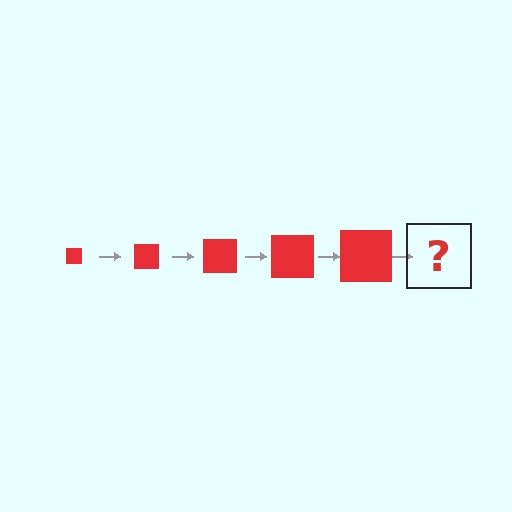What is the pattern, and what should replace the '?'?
The pattern is that the square gets progressively larger each step. The '?' should be a red square, larger than the previous one.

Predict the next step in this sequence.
The next step is a red square, larger than the previous one.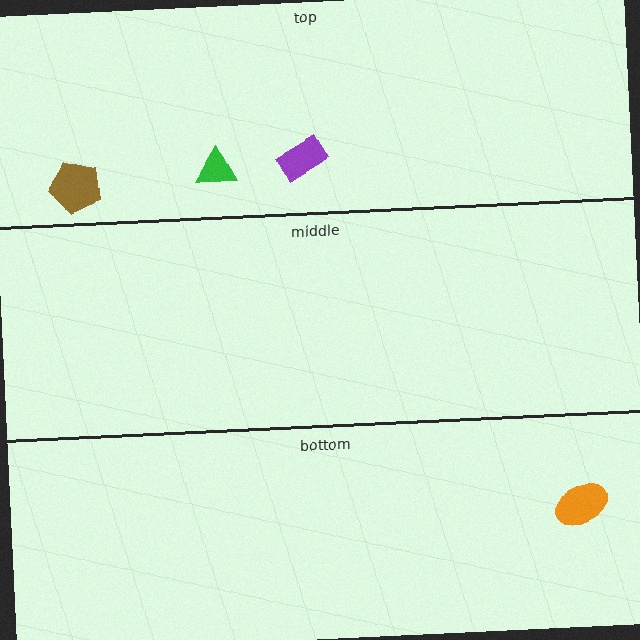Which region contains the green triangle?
The top region.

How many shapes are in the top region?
3.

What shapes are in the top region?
The brown pentagon, the purple rectangle, the green triangle.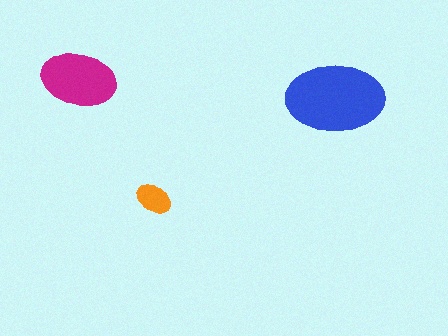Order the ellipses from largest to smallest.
the blue one, the magenta one, the orange one.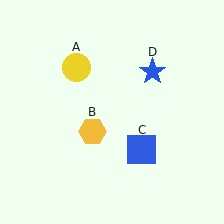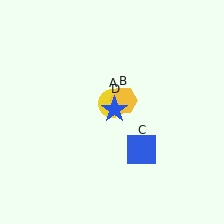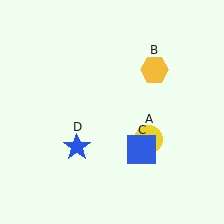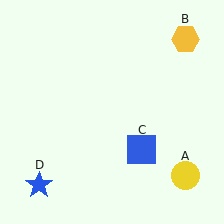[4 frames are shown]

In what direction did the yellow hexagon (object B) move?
The yellow hexagon (object B) moved up and to the right.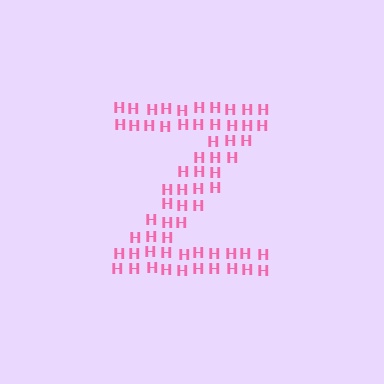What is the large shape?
The large shape is the letter Z.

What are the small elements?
The small elements are letter H's.